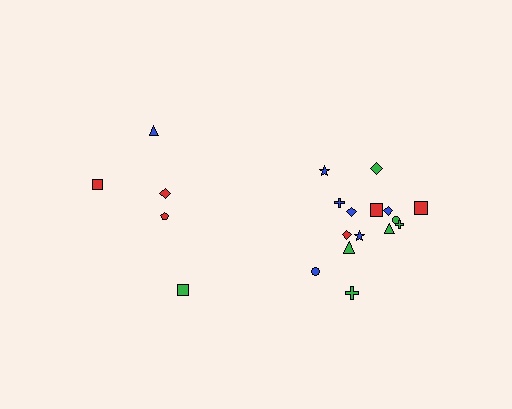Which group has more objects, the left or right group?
The right group.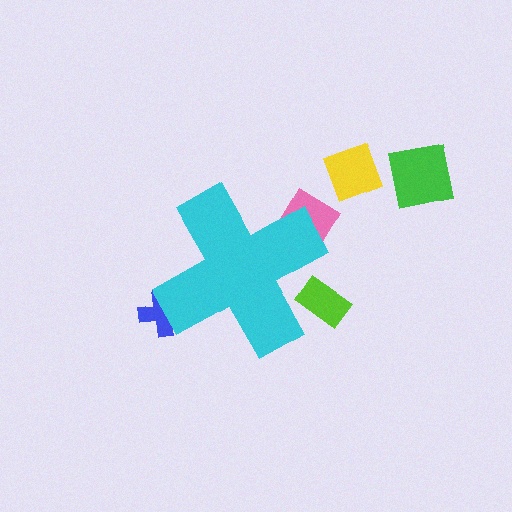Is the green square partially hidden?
No, the green square is fully visible.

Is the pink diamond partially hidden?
Yes, the pink diamond is partially hidden behind the cyan cross.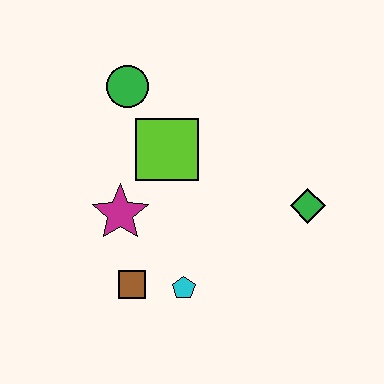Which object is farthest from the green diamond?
The green circle is farthest from the green diamond.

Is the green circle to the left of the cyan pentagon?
Yes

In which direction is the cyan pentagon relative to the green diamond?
The cyan pentagon is to the left of the green diamond.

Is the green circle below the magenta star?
No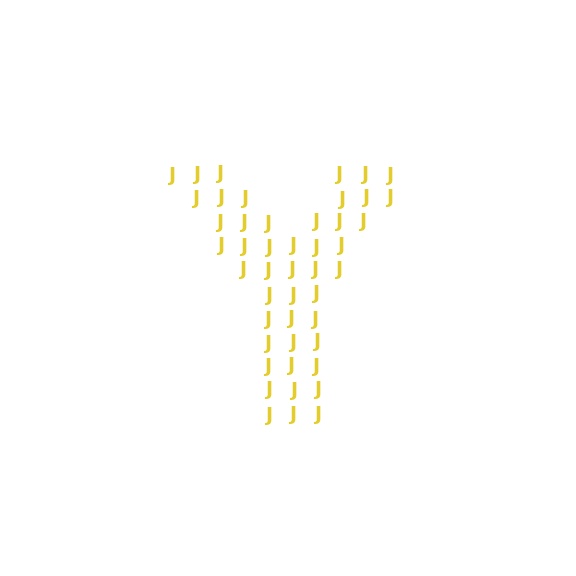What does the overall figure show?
The overall figure shows the letter Y.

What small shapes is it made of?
It is made of small letter J's.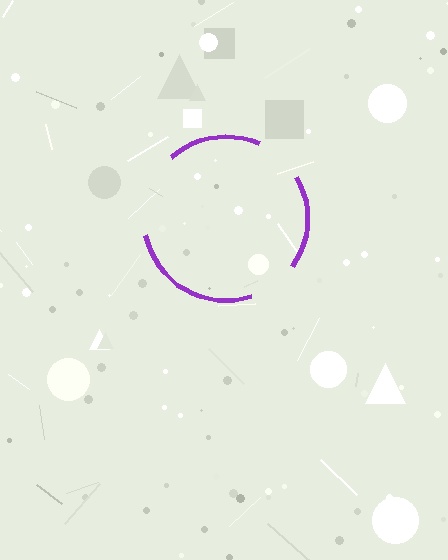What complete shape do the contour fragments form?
The contour fragments form a circle.